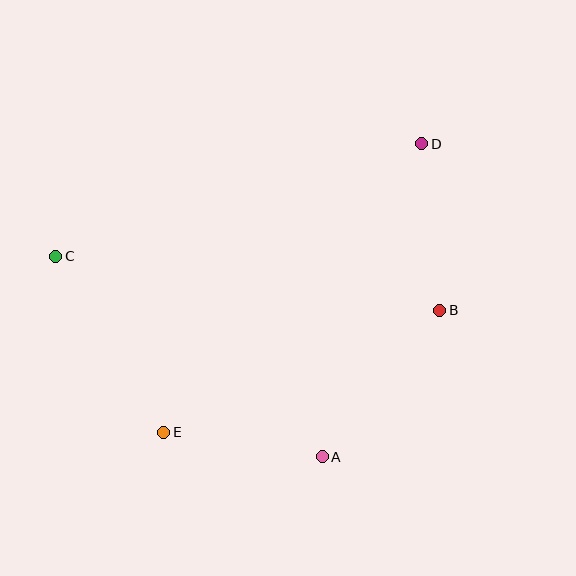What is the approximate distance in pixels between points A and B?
The distance between A and B is approximately 187 pixels.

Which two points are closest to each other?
Points A and E are closest to each other.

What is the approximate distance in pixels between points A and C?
The distance between A and C is approximately 334 pixels.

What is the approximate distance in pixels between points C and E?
The distance between C and E is approximately 207 pixels.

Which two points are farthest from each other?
Points B and C are farthest from each other.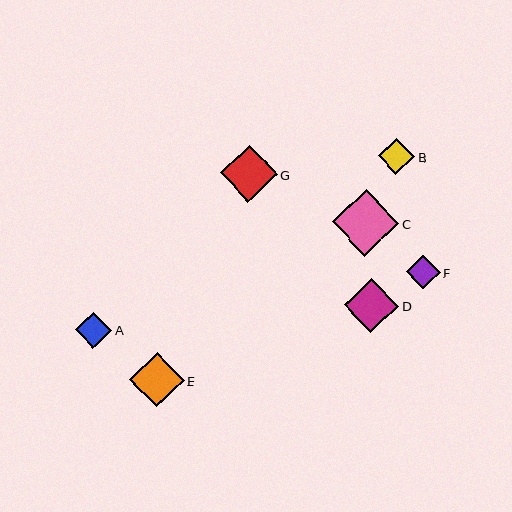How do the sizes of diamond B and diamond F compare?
Diamond B and diamond F are approximately the same size.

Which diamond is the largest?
Diamond C is the largest with a size of approximately 67 pixels.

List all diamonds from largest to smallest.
From largest to smallest: C, G, D, E, B, A, F.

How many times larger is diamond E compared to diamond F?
Diamond E is approximately 1.6 times the size of diamond F.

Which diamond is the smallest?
Diamond F is the smallest with a size of approximately 34 pixels.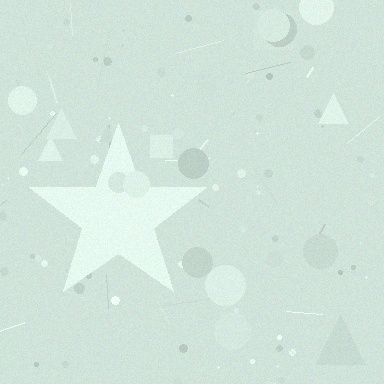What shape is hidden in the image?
A star is hidden in the image.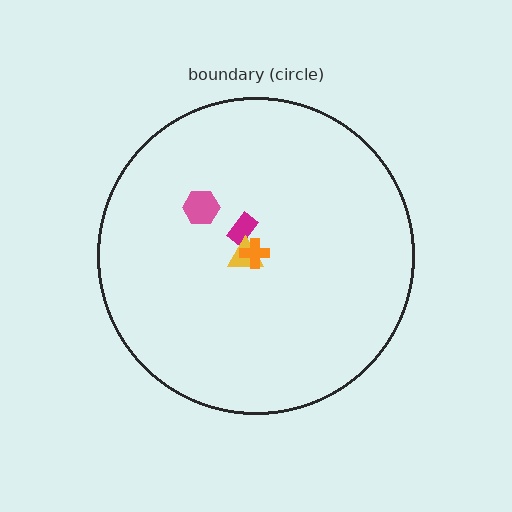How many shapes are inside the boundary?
4 inside, 0 outside.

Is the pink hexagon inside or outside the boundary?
Inside.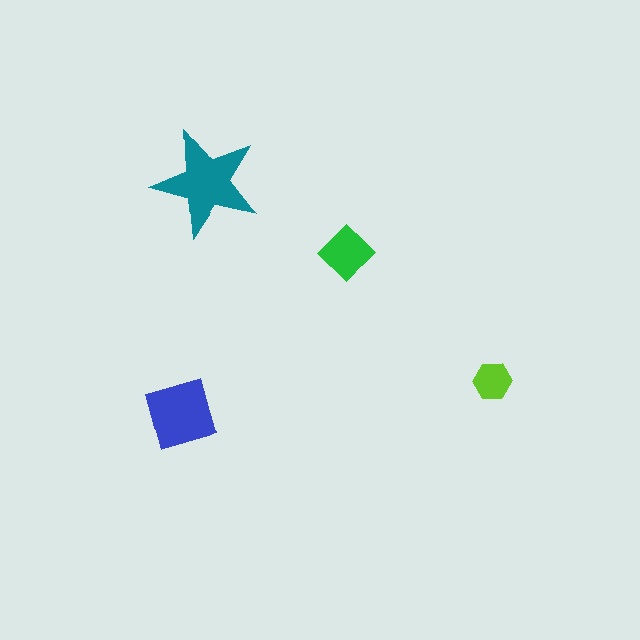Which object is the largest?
The teal star.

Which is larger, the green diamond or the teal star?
The teal star.